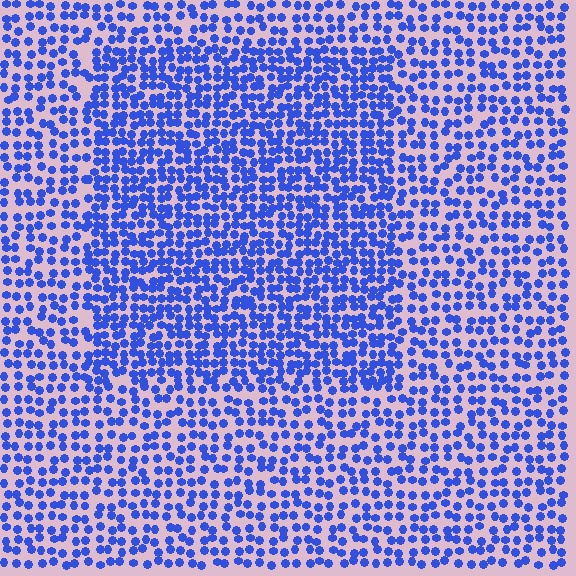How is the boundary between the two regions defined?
The boundary is defined by a change in element density (approximately 1.6x ratio). All elements are the same color, size, and shape.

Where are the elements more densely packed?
The elements are more densely packed inside the rectangle boundary.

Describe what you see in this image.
The image contains small blue elements arranged at two different densities. A rectangle-shaped region is visible where the elements are more densely packed than the surrounding area.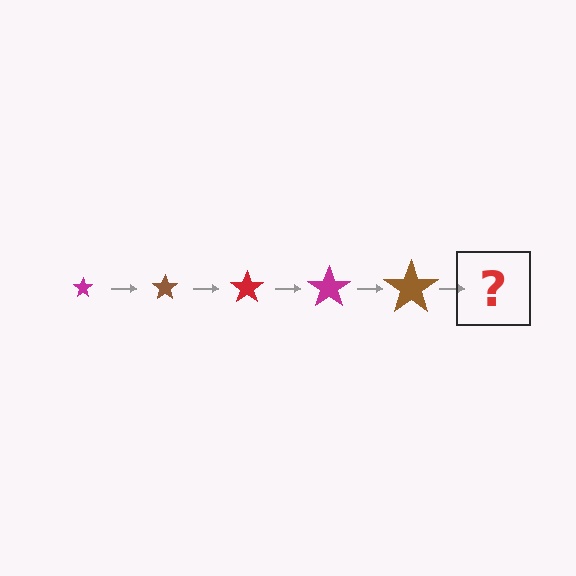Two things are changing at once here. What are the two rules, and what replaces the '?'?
The two rules are that the star grows larger each step and the color cycles through magenta, brown, and red. The '?' should be a red star, larger than the previous one.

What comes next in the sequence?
The next element should be a red star, larger than the previous one.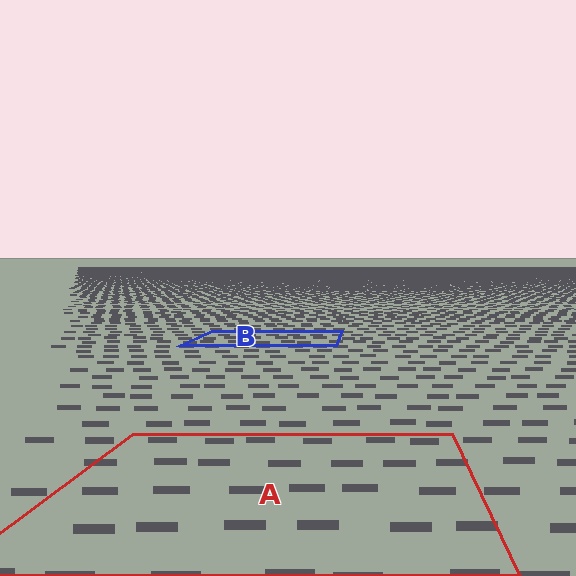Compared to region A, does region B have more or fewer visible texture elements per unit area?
Region B has more texture elements per unit area — they are packed more densely because it is farther away.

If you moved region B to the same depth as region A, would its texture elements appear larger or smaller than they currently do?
They would appear larger. At a closer depth, the same texture elements are projected at a bigger on-screen size.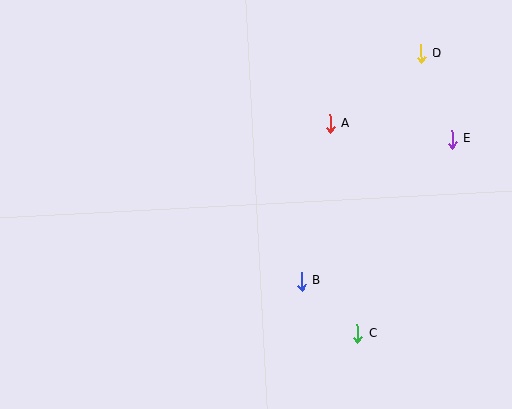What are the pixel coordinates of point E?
Point E is at (452, 139).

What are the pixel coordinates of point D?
Point D is at (421, 54).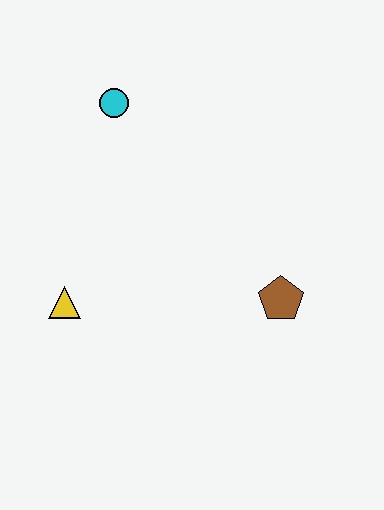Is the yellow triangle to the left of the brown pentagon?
Yes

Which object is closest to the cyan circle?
The yellow triangle is closest to the cyan circle.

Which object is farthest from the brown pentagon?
The cyan circle is farthest from the brown pentagon.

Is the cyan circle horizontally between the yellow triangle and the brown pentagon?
Yes